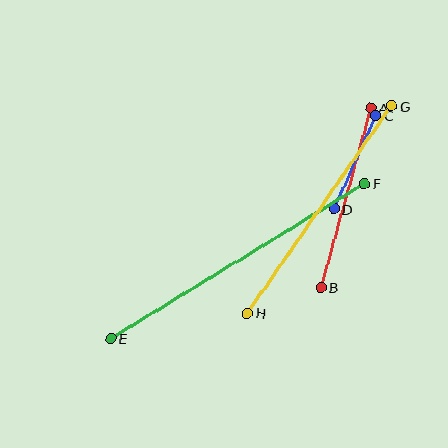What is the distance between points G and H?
The distance is approximately 252 pixels.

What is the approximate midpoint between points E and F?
The midpoint is at approximately (238, 261) pixels.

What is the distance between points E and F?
The distance is approximately 297 pixels.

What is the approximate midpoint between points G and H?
The midpoint is at approximately (319, 209) pixels.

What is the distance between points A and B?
The distance is approximately 186 pixels.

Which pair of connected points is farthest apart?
Points E and F are farthest apart.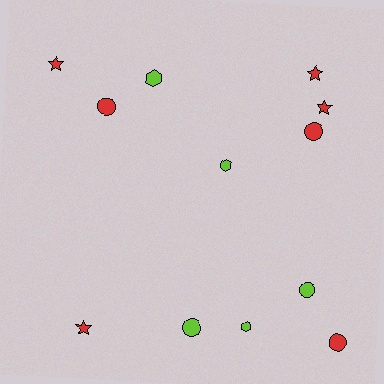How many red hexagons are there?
There are no red hexagons.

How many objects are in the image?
There are 12 objects.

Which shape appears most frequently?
Circle, with 5 objects.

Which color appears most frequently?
Red, with 7 objects.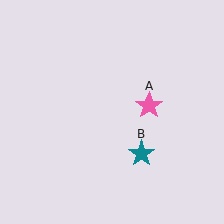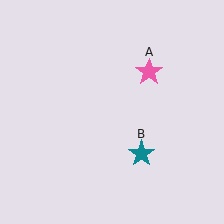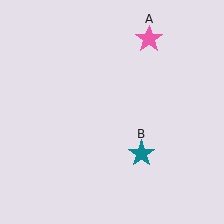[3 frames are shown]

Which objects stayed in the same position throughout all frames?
Teal star (object B) remained stationary.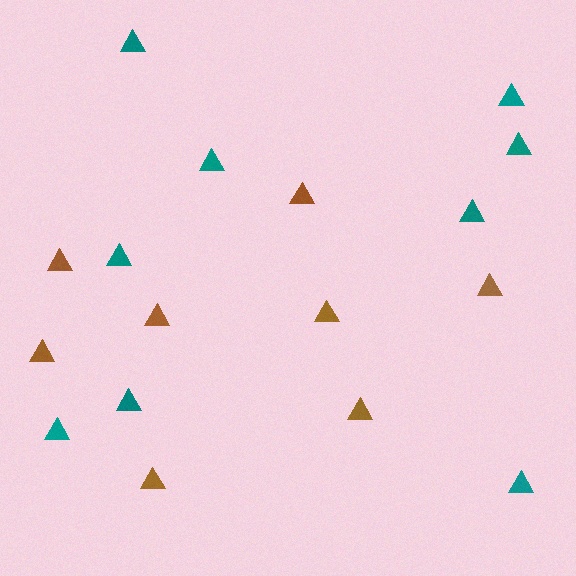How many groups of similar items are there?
There are 2 groups: one group of teal triangles (9) and one group of brown triangles (8).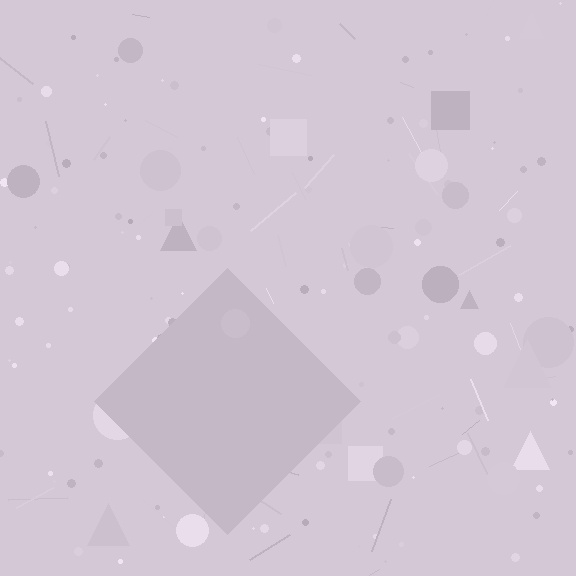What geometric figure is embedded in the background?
A diamond is embedded in the background.